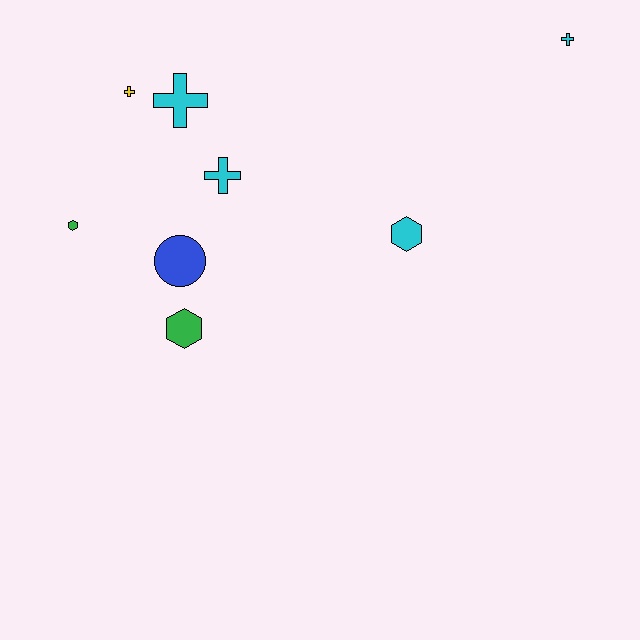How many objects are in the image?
There are 8 objects.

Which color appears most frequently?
Cyan, with 4 objects.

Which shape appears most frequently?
Cross, with 4 objects.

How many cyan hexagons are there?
There is 1 cyan hexagon.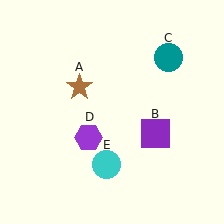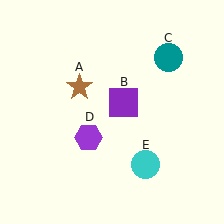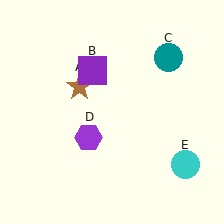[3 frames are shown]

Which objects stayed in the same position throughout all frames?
Brown star (object A) and teal circle (object C) and purple hexagon (object D) remained stationary.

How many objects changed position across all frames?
2 objects changed position: purple square (object B), cyan circle (object E).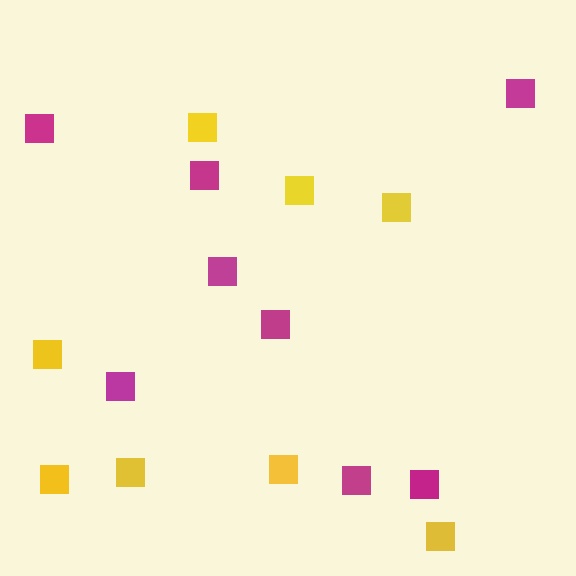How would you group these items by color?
There are 2 groups: one group of yellow squares (8) and one group of magenta squares (8).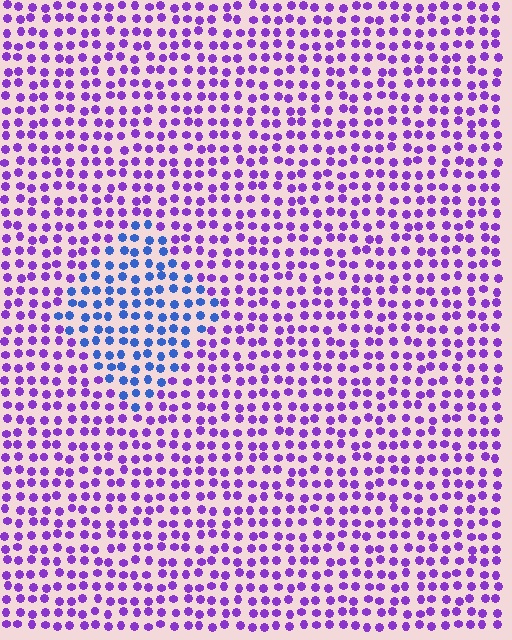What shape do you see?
I see a diamond.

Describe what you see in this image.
The image is filled with small purple elements in a uniform arrangement. A diamond-shaped region is visible where the elements are tinted to a slightly different hue, forming a subtle color boundary.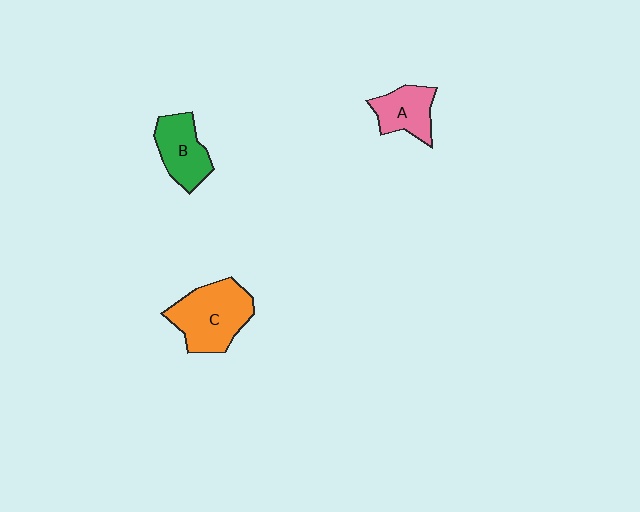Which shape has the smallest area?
Shape A (pink).